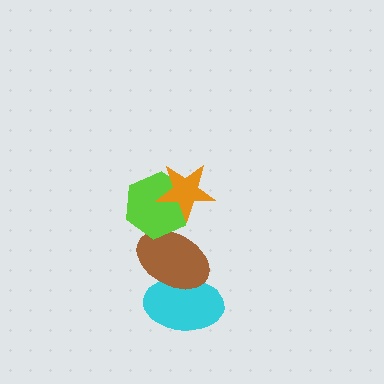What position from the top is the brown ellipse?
The brown ellipse is 3rd from the top.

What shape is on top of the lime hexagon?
The orange star is on top of the lime hexagon.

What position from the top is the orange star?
The orange star is 1st from the top.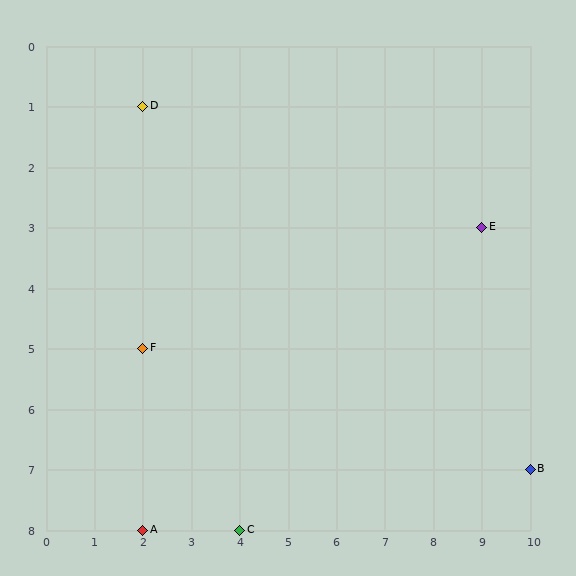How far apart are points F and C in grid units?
Points F and C are 2 columns and 3 rows apart (about 3.6 grid units diagonally).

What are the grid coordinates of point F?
Point F is at grid coordinates (2, 5).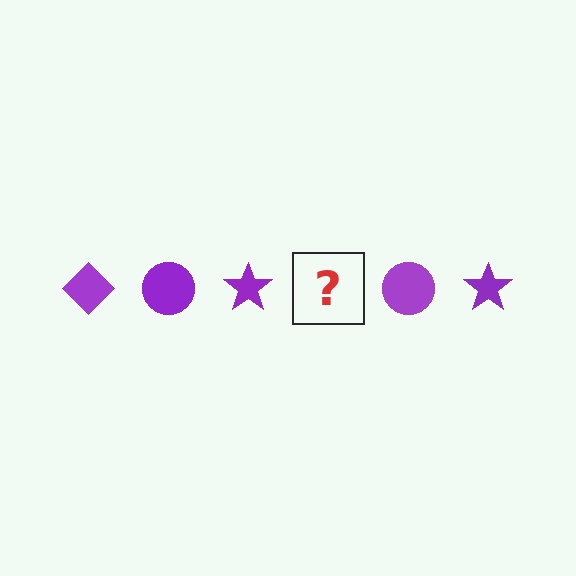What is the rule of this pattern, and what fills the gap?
The rule is that the pattern cycles through diamond, circle, star shapes in purple. The gap should be filled with a purple diamond.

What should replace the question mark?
The question mark should be replaced with a purple diamond.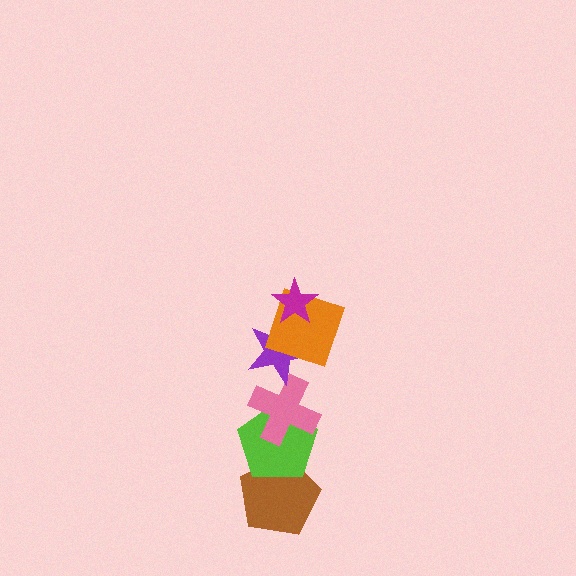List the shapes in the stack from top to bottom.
From top to bottom: the magenta star, the orange square, the purple star, the pink cross, the lime pentagon, the brown pentagon.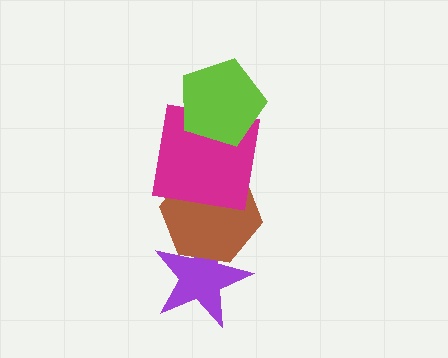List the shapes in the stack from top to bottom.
From top to bottom: the lime pentagon, the magenta square, the brown hexagon, the purple star.